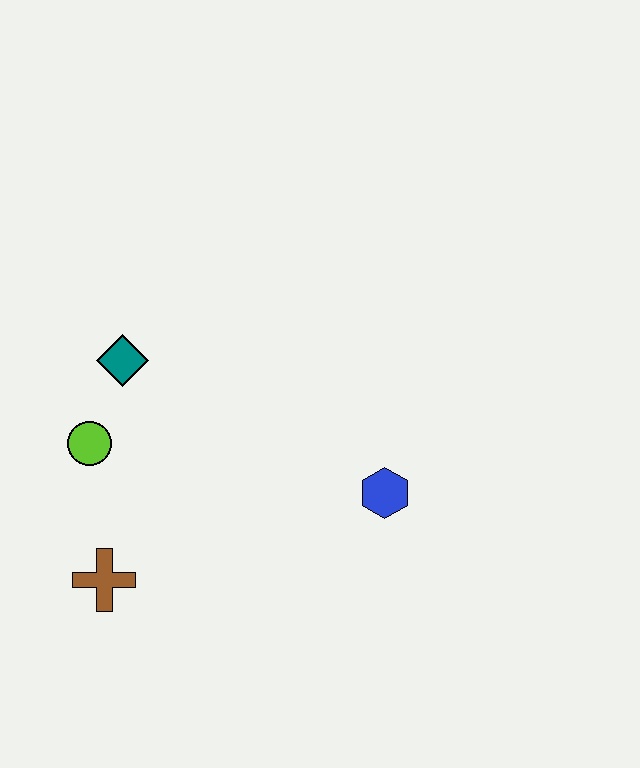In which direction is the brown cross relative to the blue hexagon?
The brown cross is to the left of the blue hexagon.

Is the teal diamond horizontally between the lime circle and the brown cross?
No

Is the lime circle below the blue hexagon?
No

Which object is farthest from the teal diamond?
The blue hexagon is farthest from the teal diamond.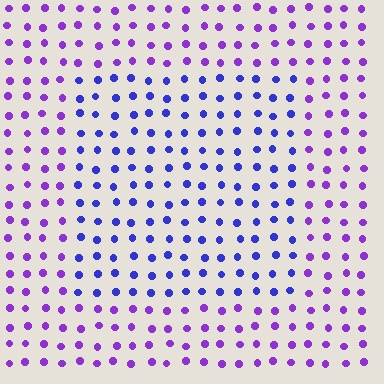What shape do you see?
I see a rectangle.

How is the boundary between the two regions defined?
The boundary is defined purely by a slight shift in hue (about 37 degrees). Spacing, size, and orientation are identical on both sides.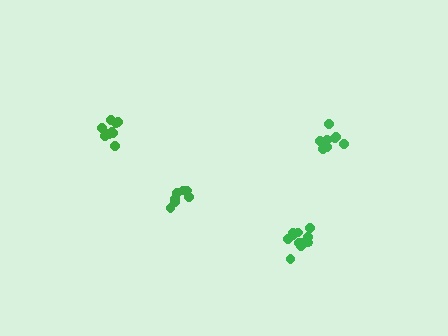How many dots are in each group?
Group 1: 8 dots, Group 2: 9 dots, Group 3: 12 dots, Group 4: 9 dots (38 total).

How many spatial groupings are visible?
There are 4 spatial groupings.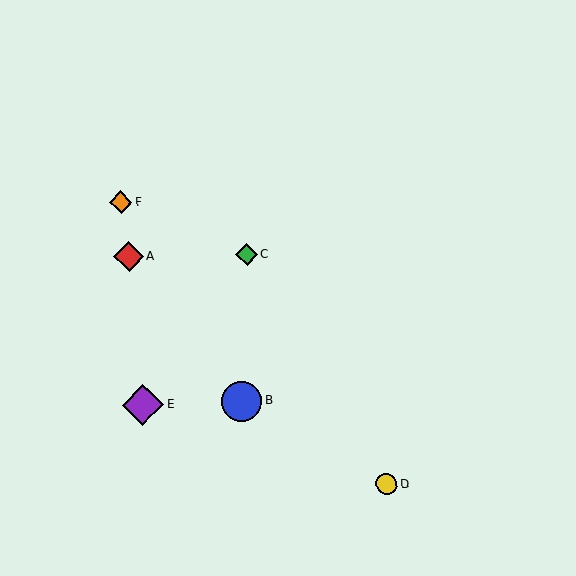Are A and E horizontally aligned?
No, A is at y≈256 and E is at y≈405.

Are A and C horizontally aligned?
Yes, both are at y≈256.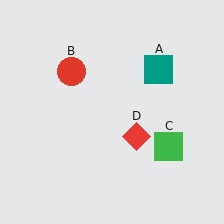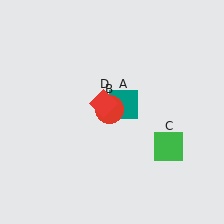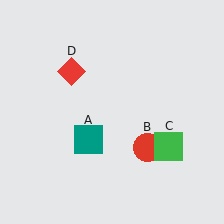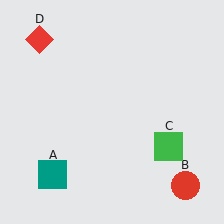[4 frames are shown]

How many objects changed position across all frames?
3 objects changed position: teal square (object A), red circle (object B), red diamond (object D).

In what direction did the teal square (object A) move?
The teal square (object A) moved down and to the left.